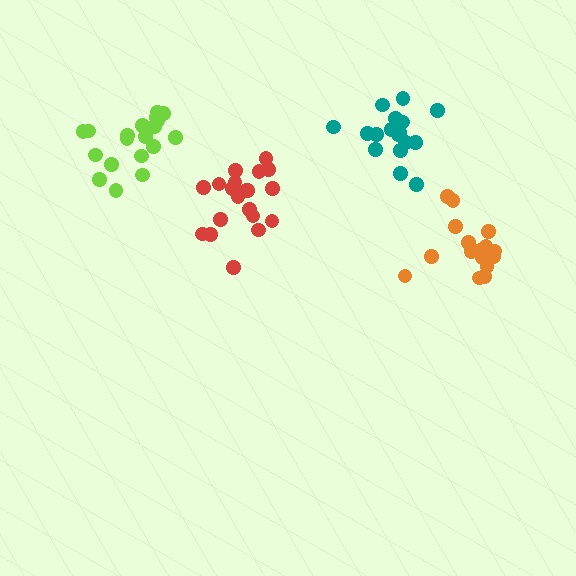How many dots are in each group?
Group 1: 16 dots, Group 2: 19 dots, Group 3: 20 dots, Group 4: 17 dots (72 total).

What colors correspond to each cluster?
The clusters are colored: orange, lime, red, teal.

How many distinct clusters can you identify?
There are 4 distinct clusters.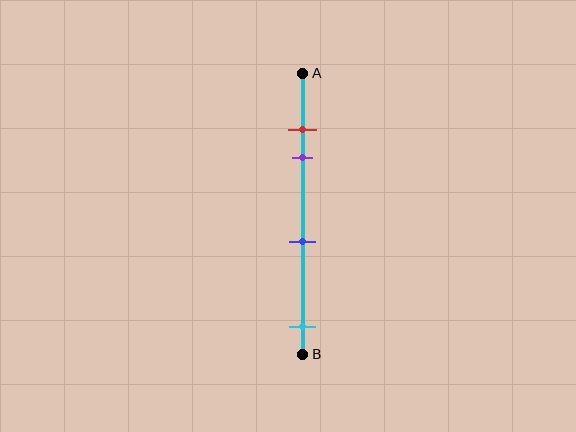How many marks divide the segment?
There are 4 marks dividing the segment.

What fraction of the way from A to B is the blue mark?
The blue mark is approximately 60% (0.6) of the way from A to B.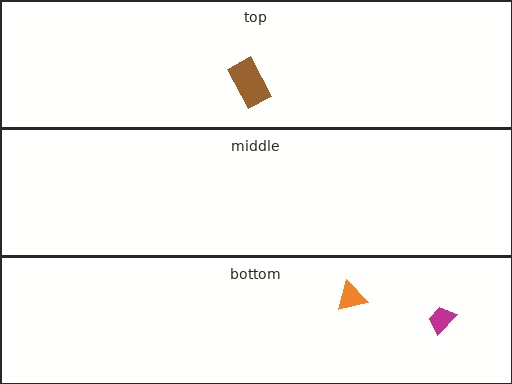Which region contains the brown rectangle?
The top region.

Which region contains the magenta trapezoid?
The bottom region.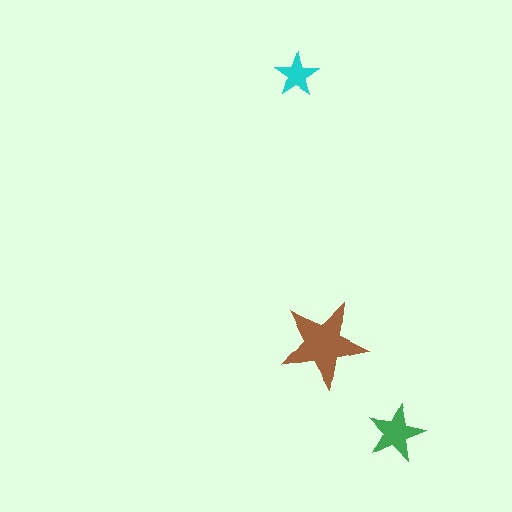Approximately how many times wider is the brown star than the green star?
About 1.5 times wider.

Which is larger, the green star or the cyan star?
The green one.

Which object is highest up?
The cyan star is topmost.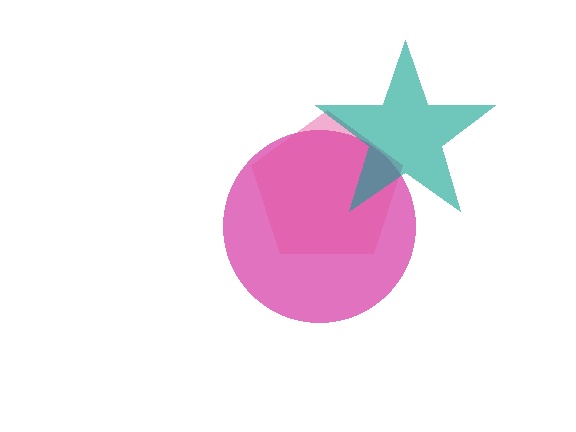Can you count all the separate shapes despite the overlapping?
Yes, there are 3 separate shapes.